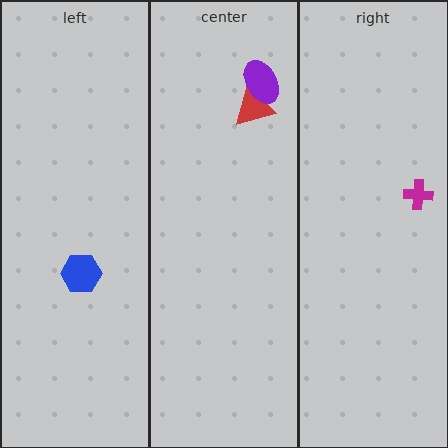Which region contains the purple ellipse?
The center region.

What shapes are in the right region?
The magenta cross.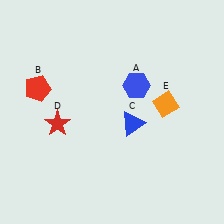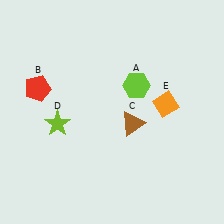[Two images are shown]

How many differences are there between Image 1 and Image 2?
There are 3 differences between the two images.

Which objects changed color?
A changed from blue to lime. C changed from blue to brown. D changed from red to lime.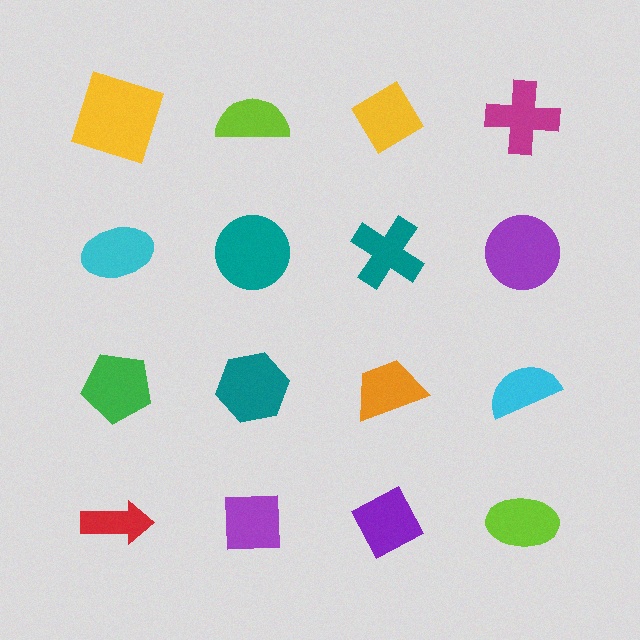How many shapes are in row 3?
4 shapes.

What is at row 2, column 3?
A teal cross.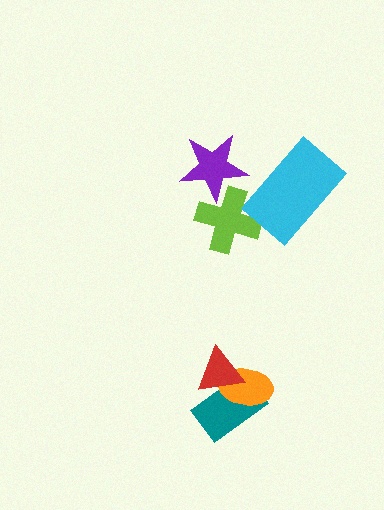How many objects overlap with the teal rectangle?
2 objects overlap with the teal rectangle.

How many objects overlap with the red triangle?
2 objects overlap with the red triangle.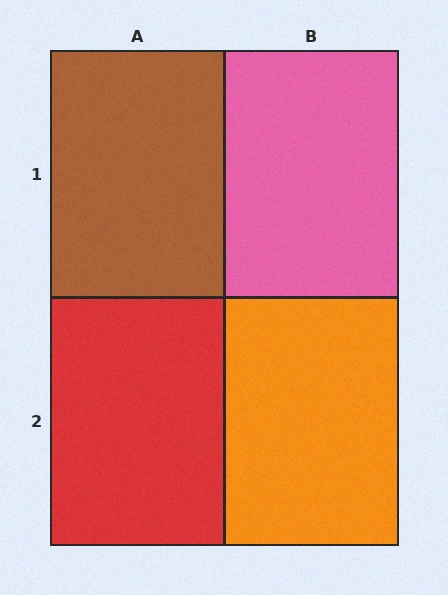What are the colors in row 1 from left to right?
Brown, pink.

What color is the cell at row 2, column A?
Red.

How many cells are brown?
1 cell is brown.